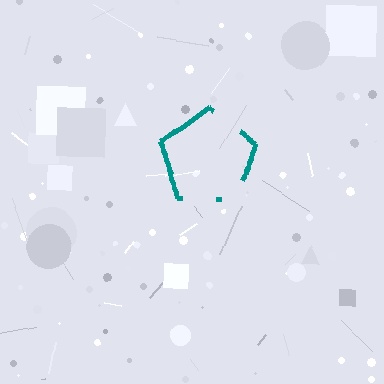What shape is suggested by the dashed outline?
The dashed outline suggests a pentagon.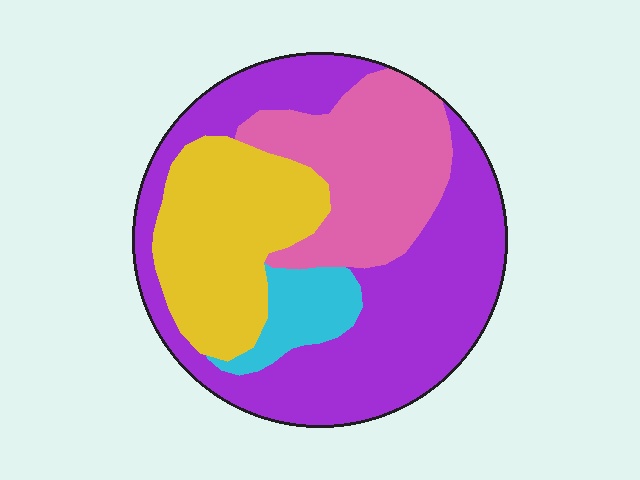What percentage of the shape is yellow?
Yellow covers 23% of the shape.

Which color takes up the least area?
Cyan, at roughly 5%.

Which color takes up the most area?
Purple, at roughly 45%.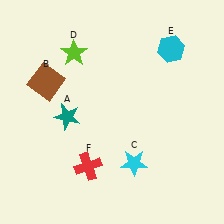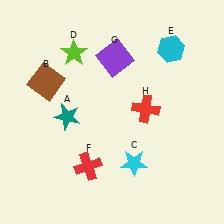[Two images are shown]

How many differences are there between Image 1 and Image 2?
There are 2 differences between the two images.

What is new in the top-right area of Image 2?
A red cross (H) was added in the top-right area of Image 2.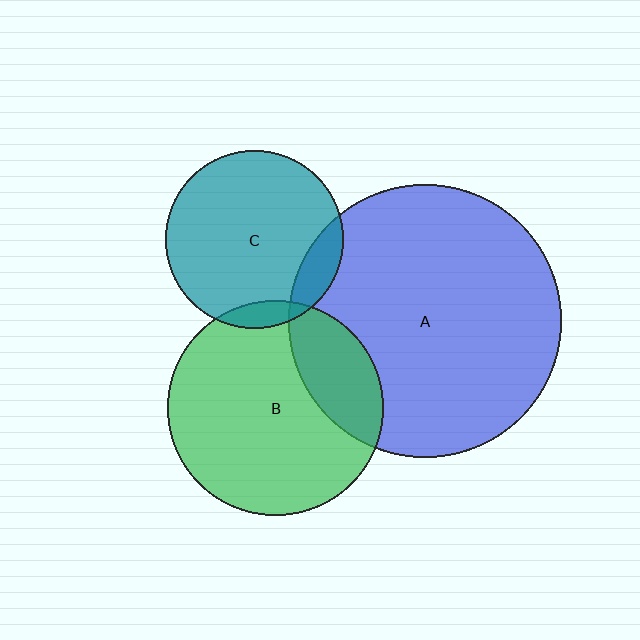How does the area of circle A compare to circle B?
Approximately 1.6 times.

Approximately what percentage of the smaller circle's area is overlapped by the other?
Approximately 10%.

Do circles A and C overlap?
Yes.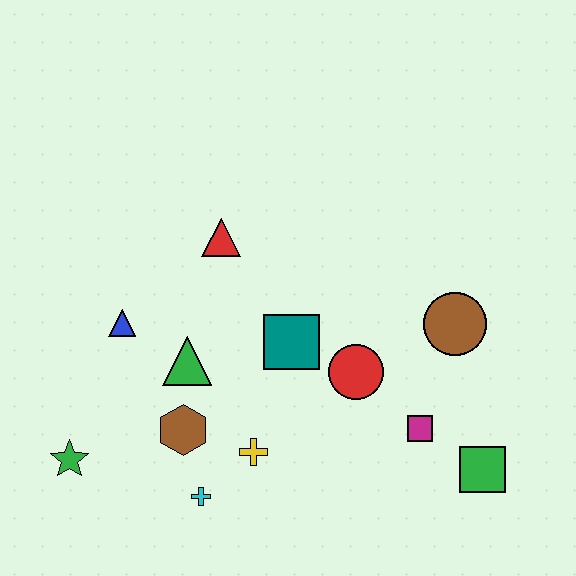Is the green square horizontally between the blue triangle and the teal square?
No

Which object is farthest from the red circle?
The green star is farthest from the red circle.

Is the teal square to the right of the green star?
Yes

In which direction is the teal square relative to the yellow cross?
The teal square is above the yellow cross.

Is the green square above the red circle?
No